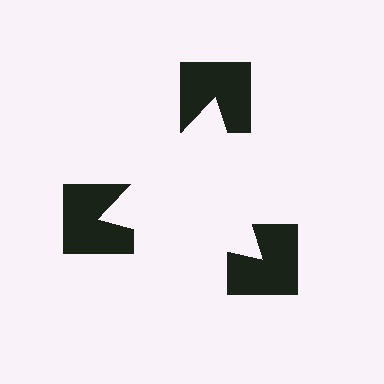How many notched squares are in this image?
There are 3 — one at each vertex of the illusory triangle.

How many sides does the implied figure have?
3 sides.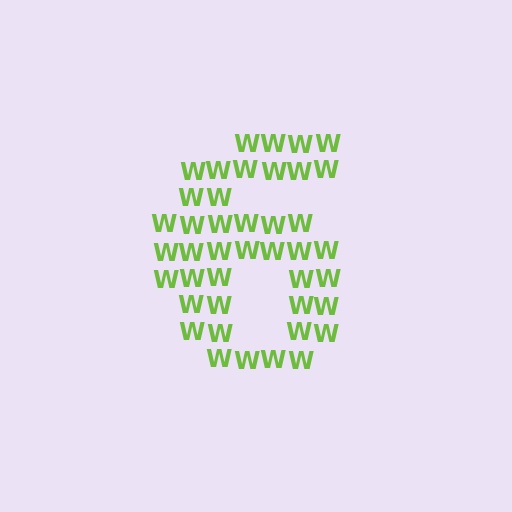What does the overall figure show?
The overall figure shows the digit 6.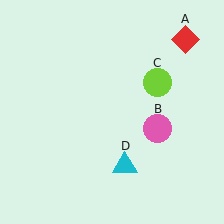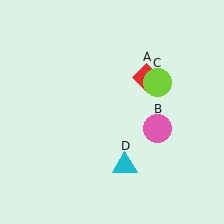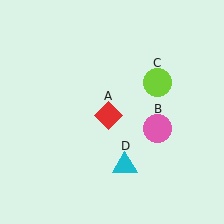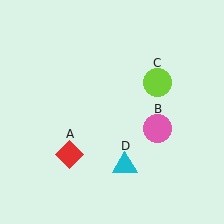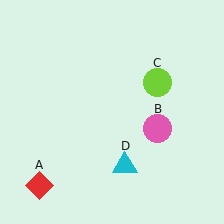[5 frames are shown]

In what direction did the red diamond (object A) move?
The red diamond (object A) moved down and to the left.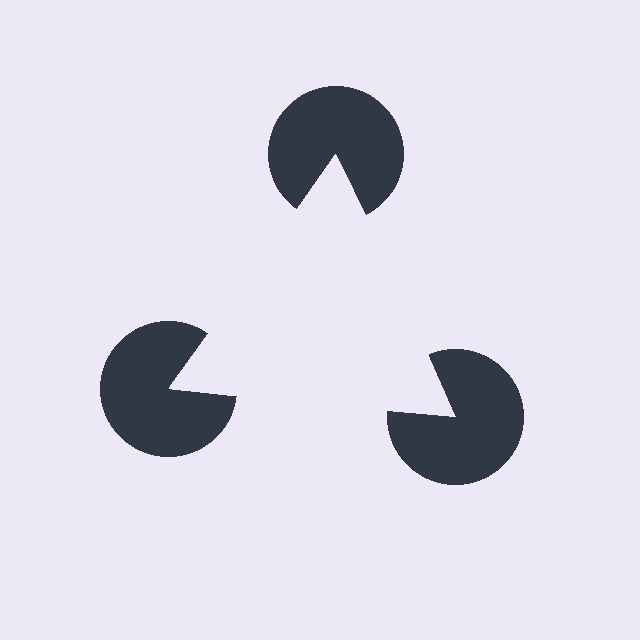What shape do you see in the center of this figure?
An illusory triangle — its edges are inferred from the aligned wedge cuts in the pac-man discs, not physically drawn.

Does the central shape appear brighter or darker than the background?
It typically appears slightly brighter than the background, even though no actual brightness change is drawn.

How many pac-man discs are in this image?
There are 3 — one at each vertex of the illusory triangle.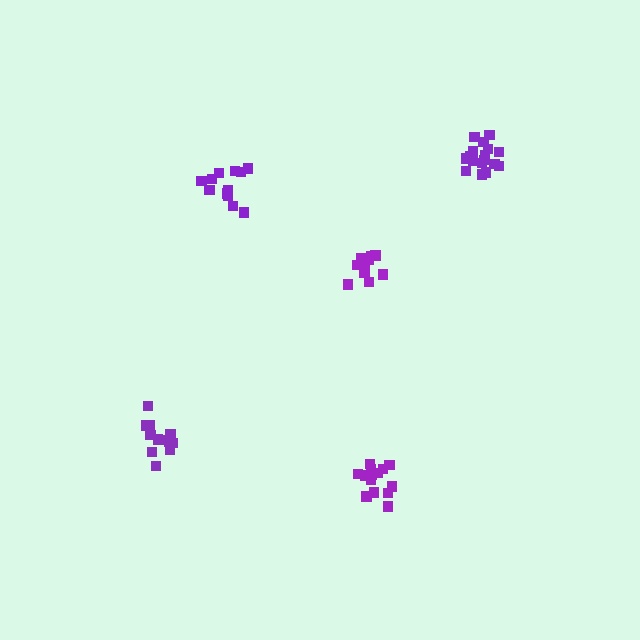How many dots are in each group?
Group 1: 15 dots, Group 2: 12 dots, Group 3: 14 dots, Group 4: 12 dots, Group 5: 17 dots (70 total).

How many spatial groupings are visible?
There are 5 spatial groupings.